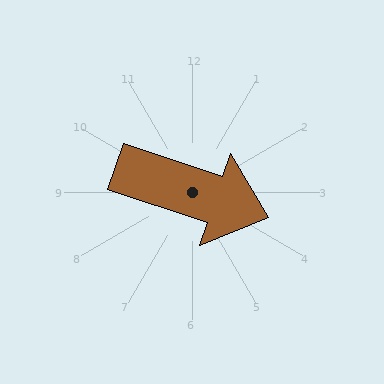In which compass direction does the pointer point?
East.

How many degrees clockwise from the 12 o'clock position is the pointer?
Approximately 109 degrees.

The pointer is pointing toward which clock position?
Roughly 4 o'clock.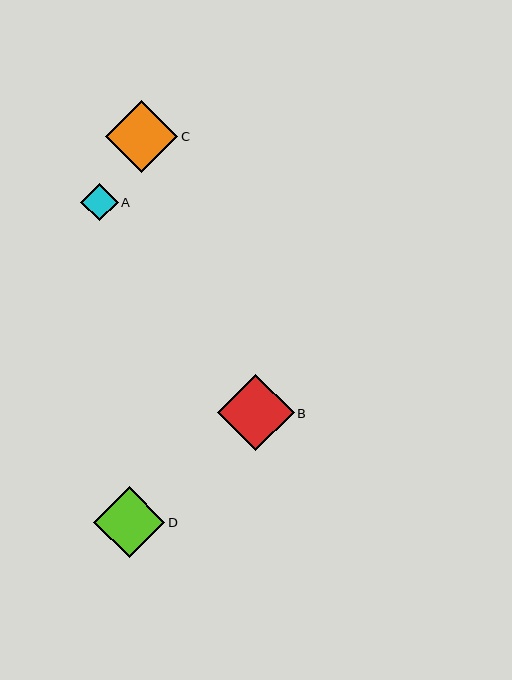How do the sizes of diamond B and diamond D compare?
Diamond B and diamond D are approximately the same size.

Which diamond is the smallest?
Diamond A is the smallest with a size of approximately 37 pixels.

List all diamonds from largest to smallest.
From largest to smallest: B, C, D, A.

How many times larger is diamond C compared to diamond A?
Diamond C is approximately 1.9 times the size of diamond A.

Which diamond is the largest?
Diamond B is the largest with a size of approximately 77 pixels.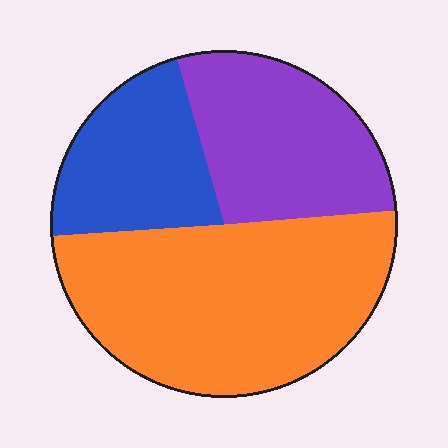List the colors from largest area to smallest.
From largest to smallest: orange, purple, blue.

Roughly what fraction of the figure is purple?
Purple covers about 30% of the figure.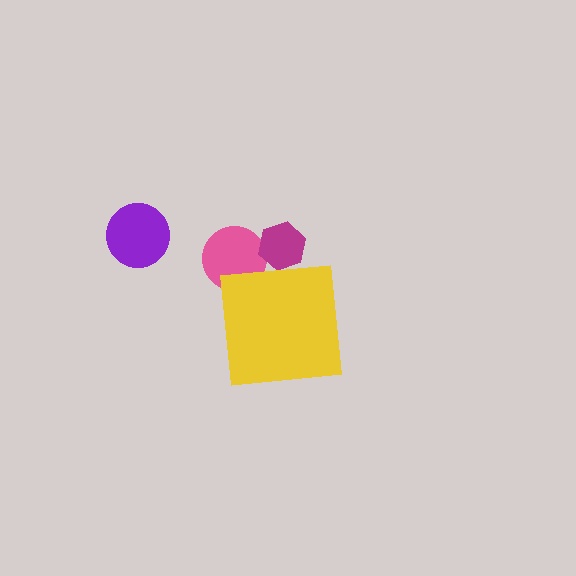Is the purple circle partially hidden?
No, the purple circle is fully visible.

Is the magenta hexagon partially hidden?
Yes, the magenta hexagon is partially hidden behind the yellow square.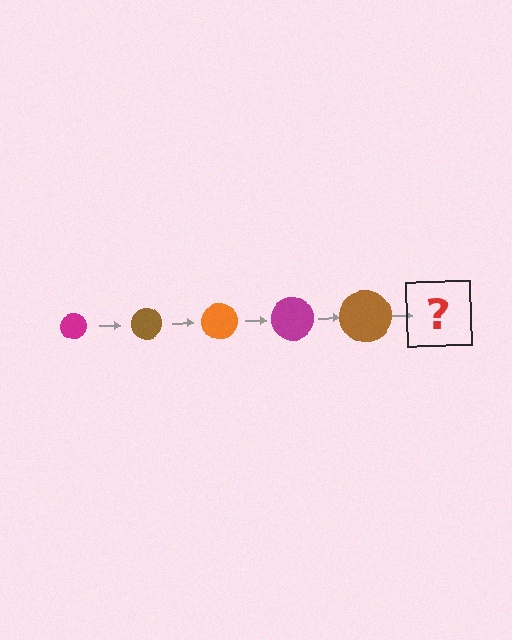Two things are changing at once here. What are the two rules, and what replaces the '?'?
The two rules are that the circle grows larger each step and the color cycles through magenta, brown, and orange. The '?' should be an orange circle, larger than the previous one.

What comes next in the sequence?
The next element should be an orange circle, larger than the previous one.